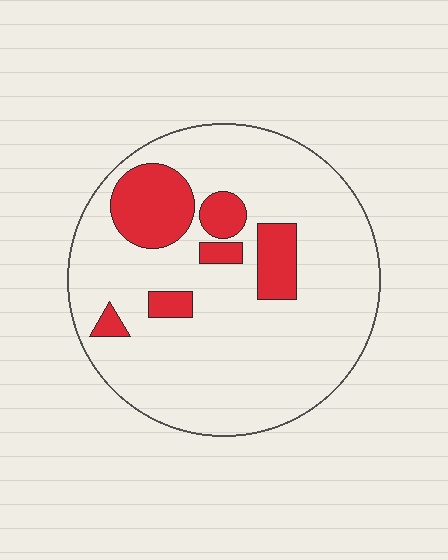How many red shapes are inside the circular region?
6.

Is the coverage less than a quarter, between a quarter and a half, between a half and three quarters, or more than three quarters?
Less than a quarter.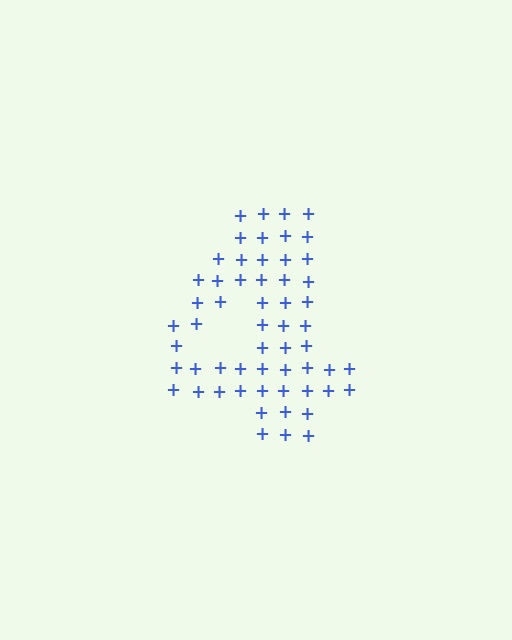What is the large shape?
The large shape is the digit 4.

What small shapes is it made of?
It is made of small plus signs.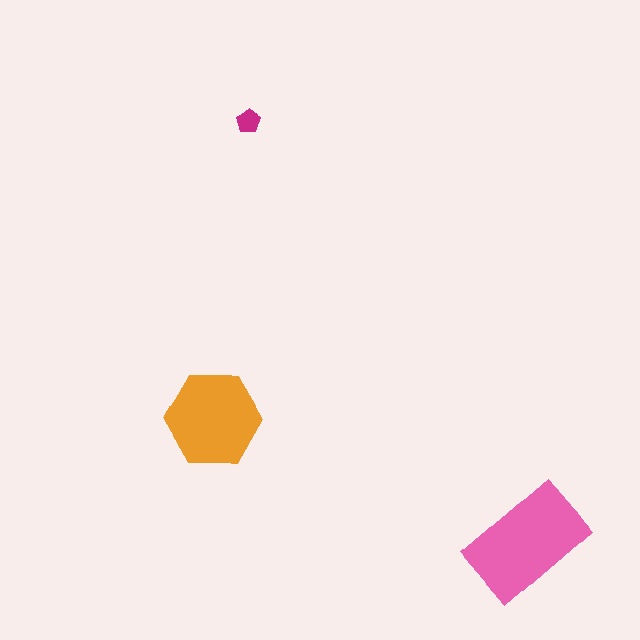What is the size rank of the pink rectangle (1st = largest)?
1st.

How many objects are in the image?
There are 3 objects in the image.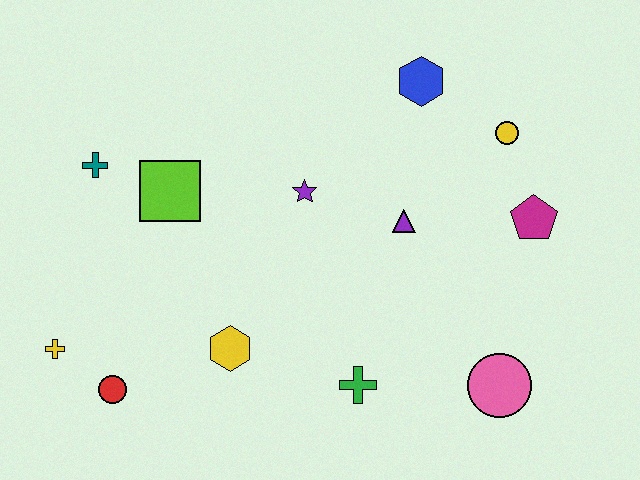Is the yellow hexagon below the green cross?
No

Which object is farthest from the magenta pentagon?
The yellow cross is farthest from the magenta pentagon.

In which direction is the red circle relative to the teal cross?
The red circle is below the teal cross.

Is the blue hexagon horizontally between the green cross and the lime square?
No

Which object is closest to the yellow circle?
The magenta pentagon is closest to the yellow circle.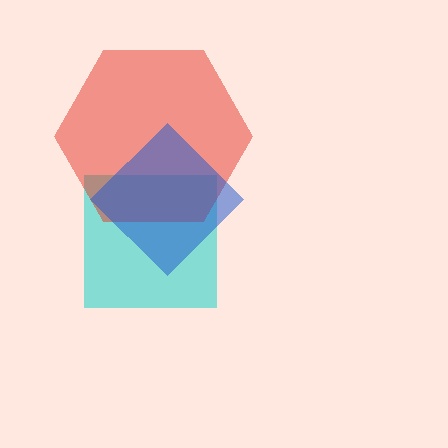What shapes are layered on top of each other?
The layered shapes are: a cyan square, a red hexagon, a blue diamond.